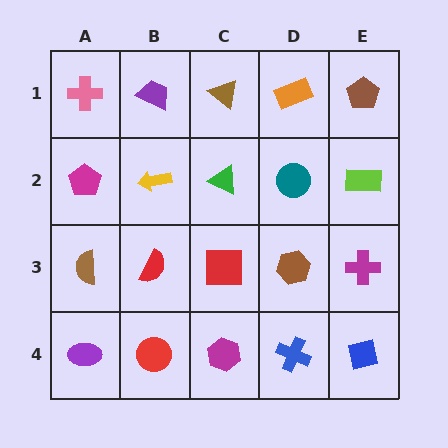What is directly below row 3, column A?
A purple ellipse.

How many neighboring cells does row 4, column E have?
2.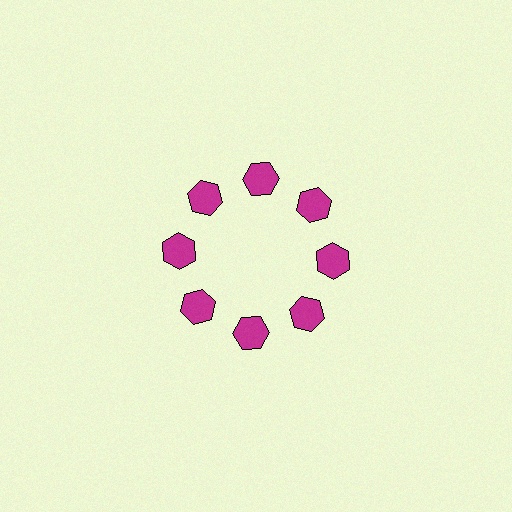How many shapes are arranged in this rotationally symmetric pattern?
There are 8 shapes, arranged in 8 groups of 1.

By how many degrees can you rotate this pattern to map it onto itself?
The pattern maps onto itself every 45 degrees of rotation.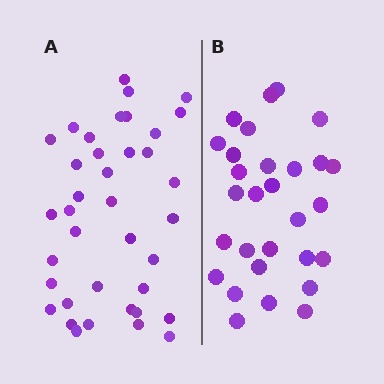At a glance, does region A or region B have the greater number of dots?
Region A (the left region) has more dots.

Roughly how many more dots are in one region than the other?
Region A has roughly 8 or so more dots than region B.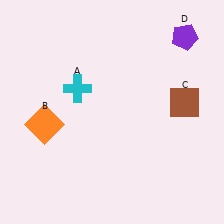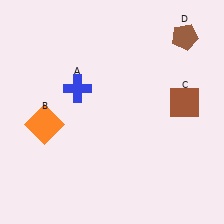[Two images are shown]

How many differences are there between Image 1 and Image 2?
There are 2 differences between the two images.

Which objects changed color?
A changed from cyan to blue. D changed from purple to brown.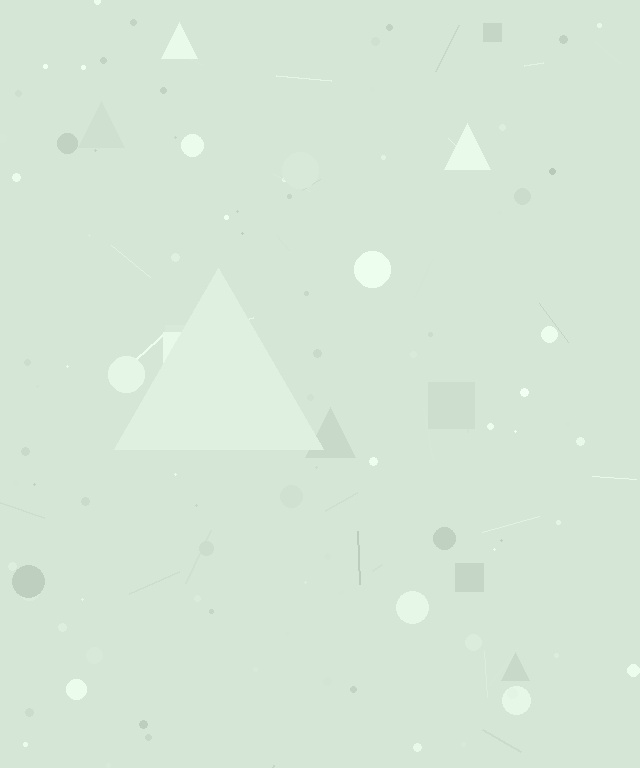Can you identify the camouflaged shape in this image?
The camouflaged shape is a triangle.